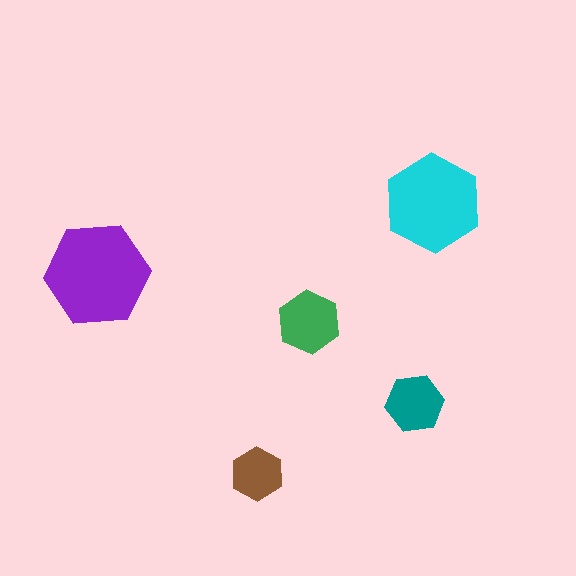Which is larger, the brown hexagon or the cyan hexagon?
The cyan one.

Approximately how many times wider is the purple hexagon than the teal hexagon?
About 2 times wider.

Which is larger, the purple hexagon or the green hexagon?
The purple one.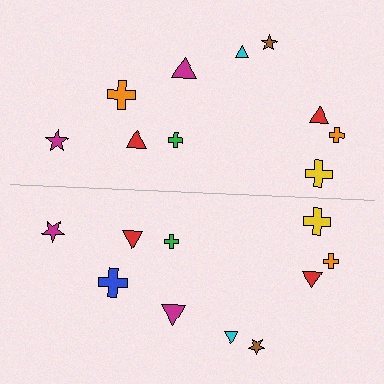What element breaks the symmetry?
The blue cross on the bottom side breaks the symmetry — its mirror counterpart is orange.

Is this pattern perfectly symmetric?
No, the pattern is not perfectly symmetric. The blue cross on the bottom side breaks the symmetry — its mirror counterpart is orange.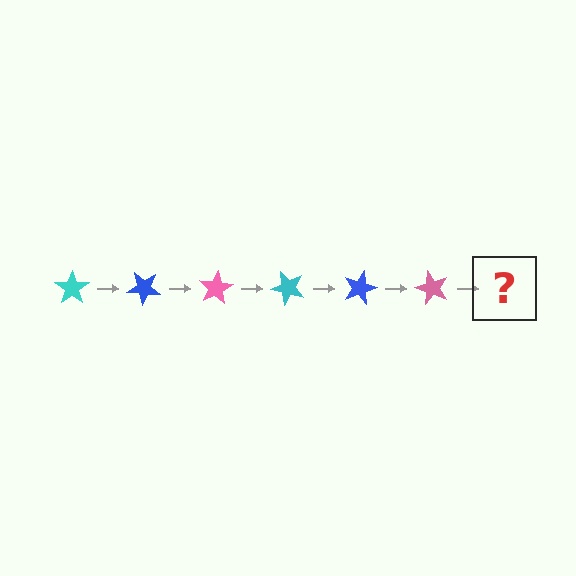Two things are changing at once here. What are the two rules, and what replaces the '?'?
The two rules are that it rotates 40 degrees each step and the color cycles through cyan, blue, and pink. The '?' should be a cyan star, rotated 240 degrees from the start.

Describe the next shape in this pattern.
It should be a cyan star, rotated 240 degrees from the start.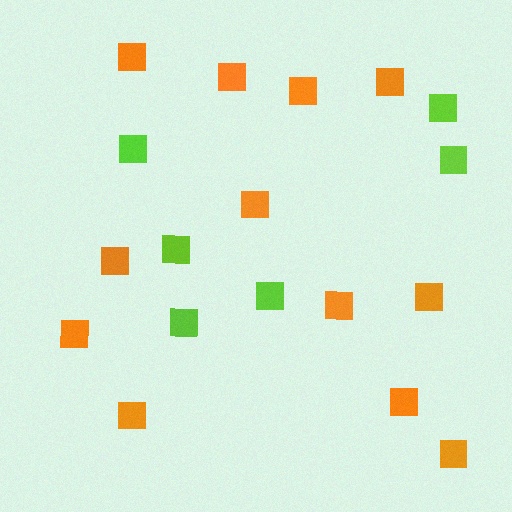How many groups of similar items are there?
There are 2 groups: one group of lime squares (6) and one group of orange squares (12).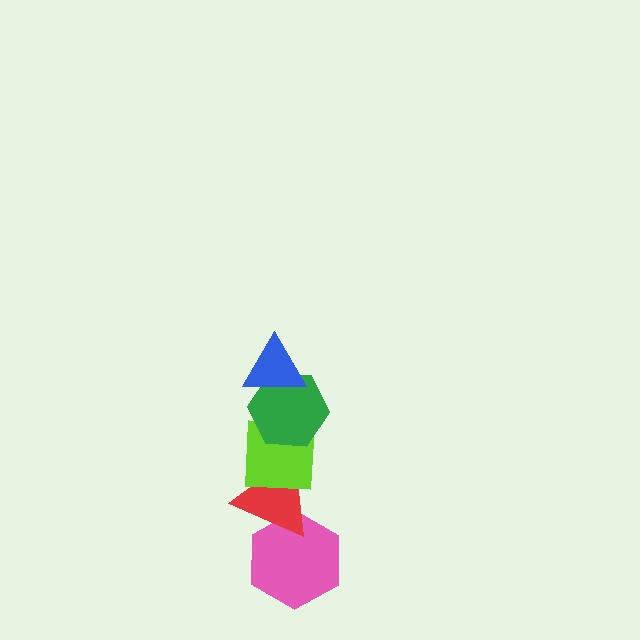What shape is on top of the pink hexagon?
The red triangle is on top of the pink hexagon.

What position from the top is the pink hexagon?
The pink hexagon is 5th from the top.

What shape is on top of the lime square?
The green hexagon is on top of the lime square.